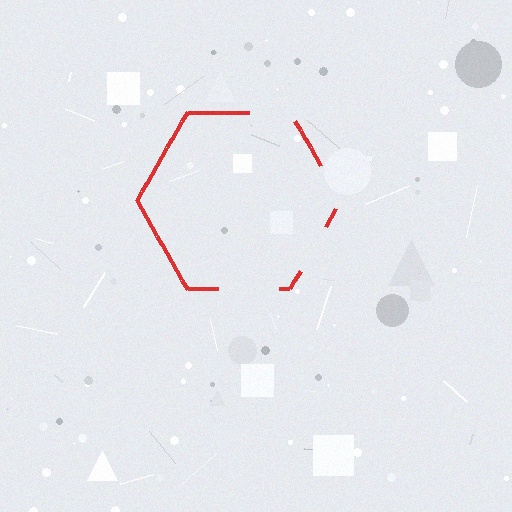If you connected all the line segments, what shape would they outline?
They would outline a hexagon.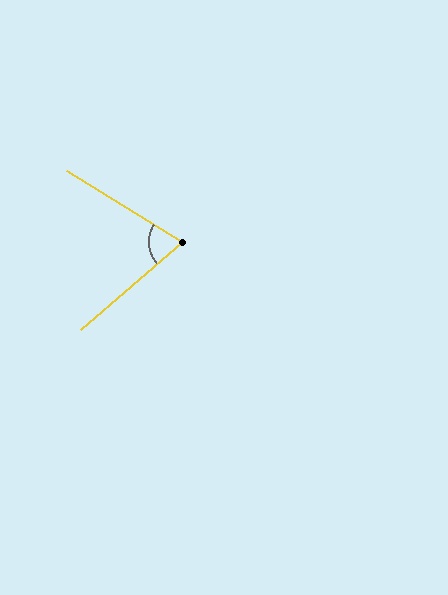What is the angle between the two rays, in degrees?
Approximately 73 degrees.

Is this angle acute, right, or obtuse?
It is acute.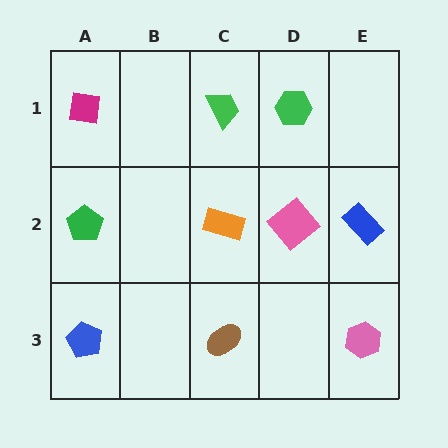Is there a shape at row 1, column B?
No, that cell is empty.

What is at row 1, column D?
A green hexagon.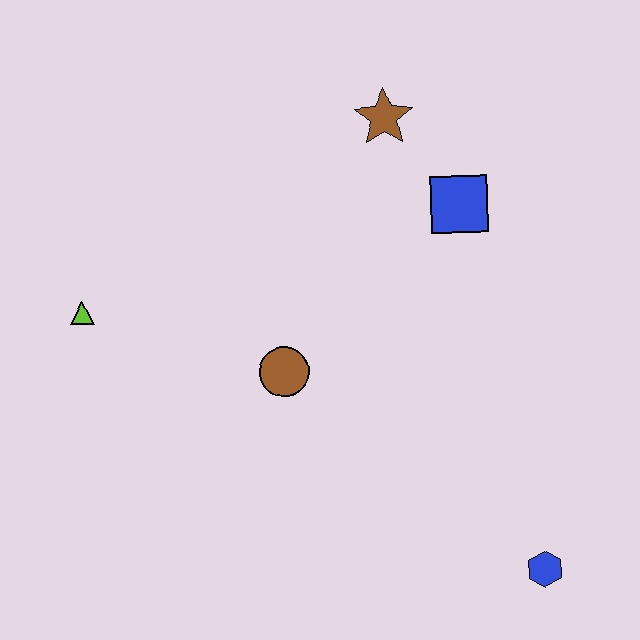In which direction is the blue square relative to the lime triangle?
The blue square is to the right of the lime triangle.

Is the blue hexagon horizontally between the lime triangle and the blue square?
No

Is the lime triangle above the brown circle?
Yes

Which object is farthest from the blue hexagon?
The lime triangle is farthest from the blue hexagon.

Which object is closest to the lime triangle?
The brown circle is closest to the lime triangle.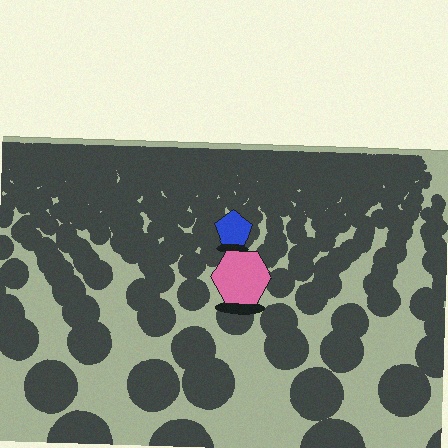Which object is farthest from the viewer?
The blue pentagon is farthest from the viewer. It appears smaller and the ground texture around it is denser.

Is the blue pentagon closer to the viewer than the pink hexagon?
No. The pink hexagon is closer — you can tell from the texture gradient: the ground texture is coarser near it.